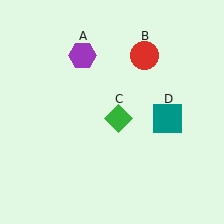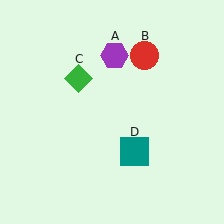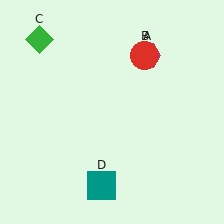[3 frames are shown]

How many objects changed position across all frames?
3 objects changed position: purple hexagon (object A), green diamond (object C), teal square (object D).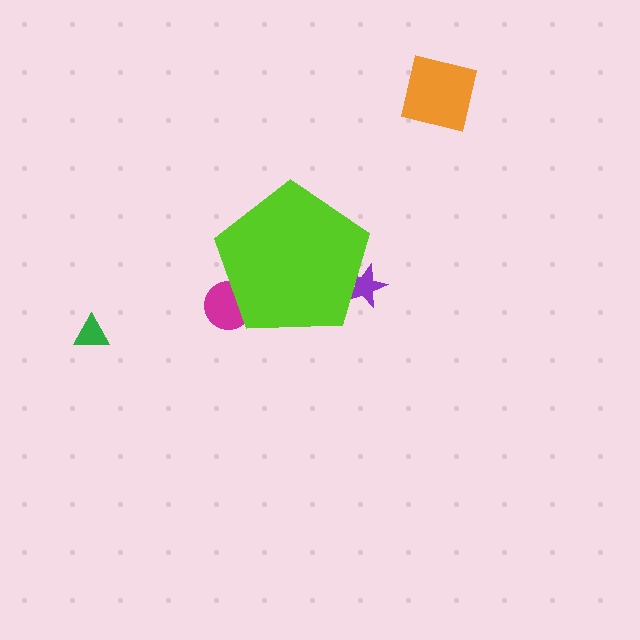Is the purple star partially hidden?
Yes, the purple star is partially hidden behind the lime pentagon.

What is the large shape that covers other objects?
A lime pentagon.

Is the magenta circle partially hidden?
Yes, the magenta circle is partially hidden behind the lime pentagon.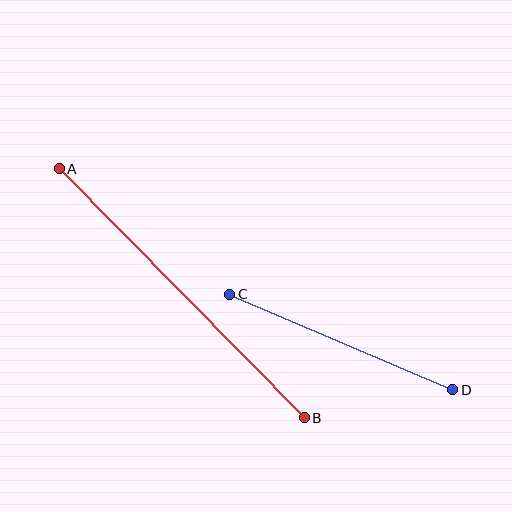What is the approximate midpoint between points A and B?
The midpoint is at approximately (182, 293) pixels.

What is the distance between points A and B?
The distance is approximately 349 pixels.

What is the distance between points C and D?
The distance is approximately 243 pixels.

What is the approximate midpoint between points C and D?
The midpoint is at approximately (341, 342) pixels.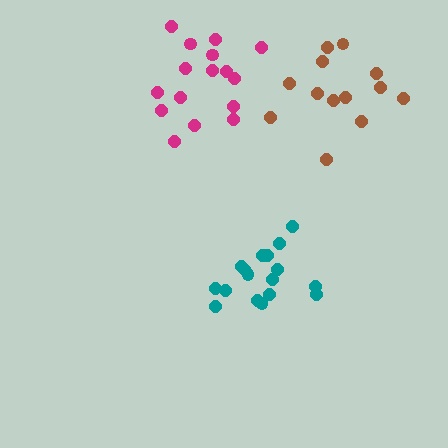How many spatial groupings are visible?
There are 3 spatial groupings.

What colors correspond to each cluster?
The clusters are colored: magenta, teal, brown.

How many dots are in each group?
Group 1: 16 dots, Group 2: 17 dots, Group 3: 14 dots (47 total).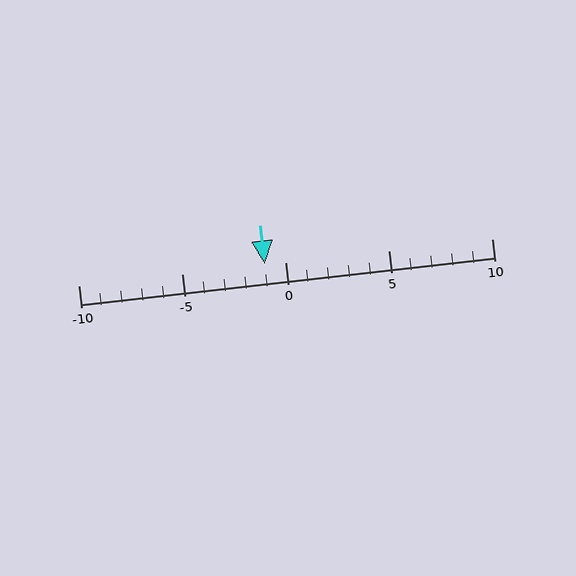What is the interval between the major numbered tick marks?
The major tick marks are spaced 5 units apart.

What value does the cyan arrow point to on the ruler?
The cyan arrow points to approximately -1.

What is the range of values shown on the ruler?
The ruler shows values from -10 to 10.